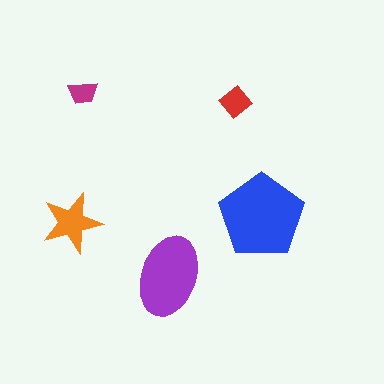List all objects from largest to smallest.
The blue pentagon, the purple ellipse, the orange star, the red diamond, the magenta trapezoid.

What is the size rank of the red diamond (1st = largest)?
4th.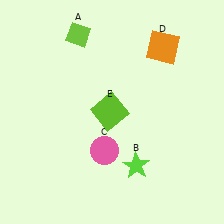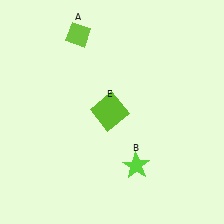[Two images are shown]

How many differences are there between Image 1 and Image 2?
There are 2 differences between the two images.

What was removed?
The pink circle (C), the orange square (D) were removed in Image 2.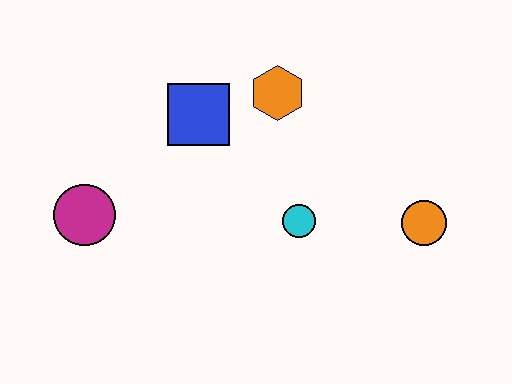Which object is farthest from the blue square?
The orange circle is farthest from the blue square.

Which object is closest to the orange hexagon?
The blue square is closest to the orange hexagon.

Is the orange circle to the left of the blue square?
No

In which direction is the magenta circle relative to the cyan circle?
The magenta circle is to the left of the cyan circle.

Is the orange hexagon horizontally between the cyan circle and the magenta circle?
Yes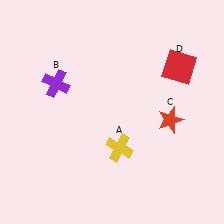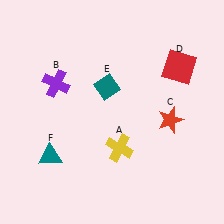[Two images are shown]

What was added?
A teal diamond (E), a teal triangle (F) were added in Image 2.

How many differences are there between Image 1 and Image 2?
There are 2 differences between the two images.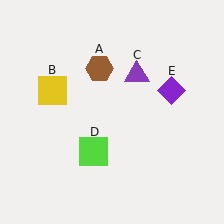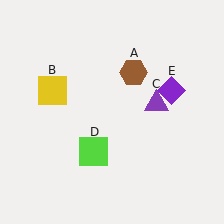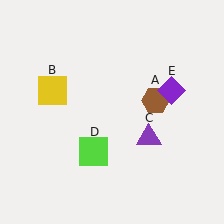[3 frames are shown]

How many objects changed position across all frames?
2 objects changed position: brown hexagon (object A), purple triangle (object C).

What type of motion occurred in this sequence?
The brown hexagon (object A), purple triangle (object C) rotated clockwise around the center of the scene.